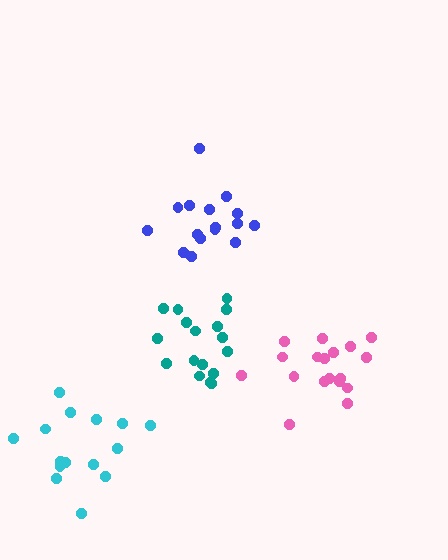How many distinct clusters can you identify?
There are 4 distinct clusters.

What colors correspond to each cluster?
The clusters are colored: blue, teal, cyan, pink.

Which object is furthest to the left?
The cyan cluster is leftmost.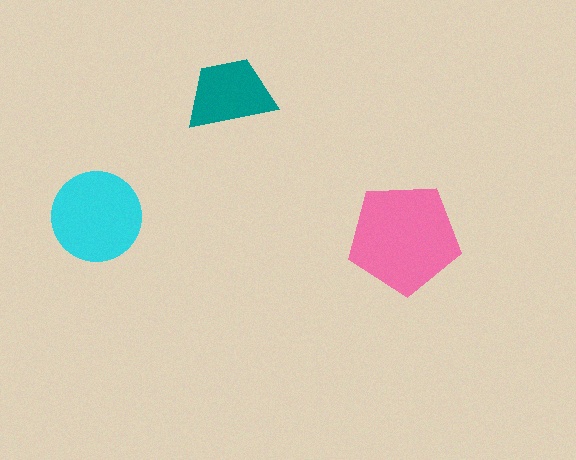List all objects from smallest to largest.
The teal trapezoid, the cyan circle, the pink pentagon.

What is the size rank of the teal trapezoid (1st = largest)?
3rd.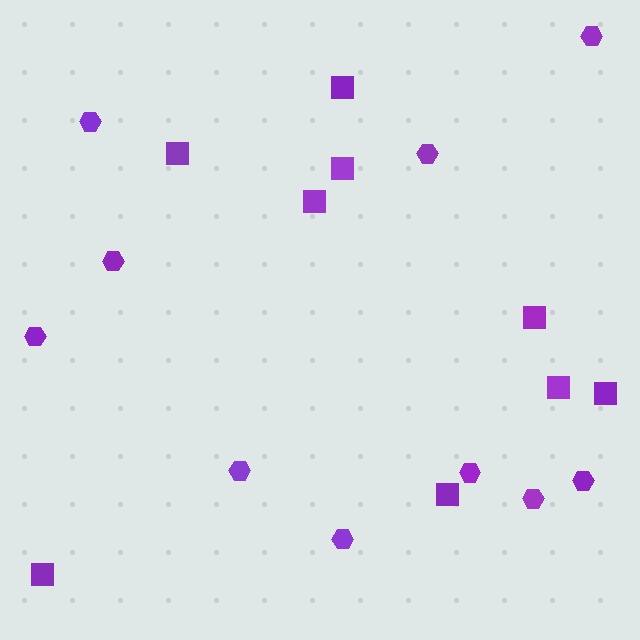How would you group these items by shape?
There are 2 groups: one group of hexagons (10) and one group of squares (9).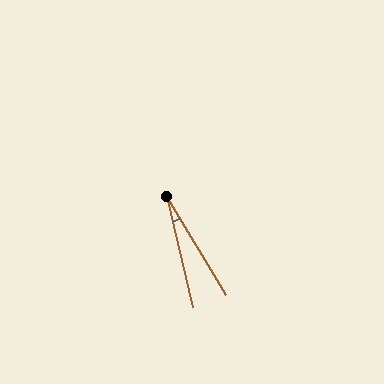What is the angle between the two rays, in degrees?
Approximately 18 degrees.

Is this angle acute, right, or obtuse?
It is acute.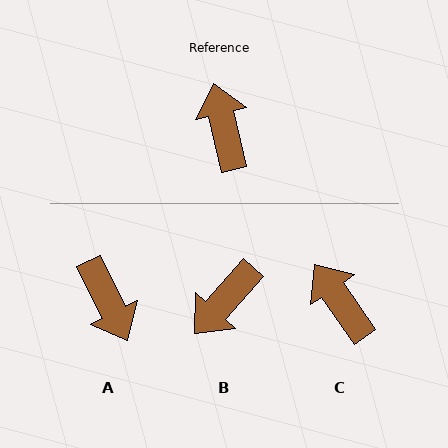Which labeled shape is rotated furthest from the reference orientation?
A, about 167 degrees away.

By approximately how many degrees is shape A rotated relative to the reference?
Approximately 167 degrees clockwise.